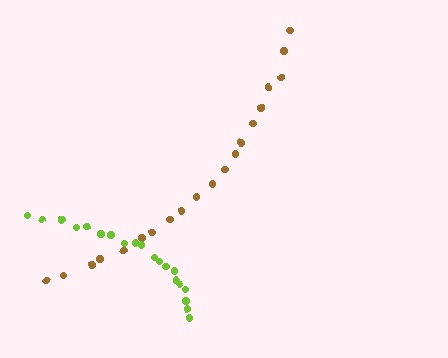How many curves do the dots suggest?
There are 2 distinct paths.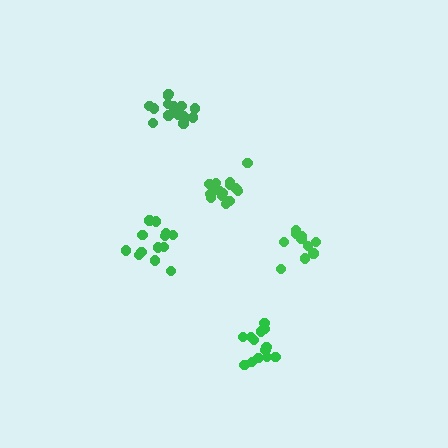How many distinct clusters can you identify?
There are 5 distinct clusters.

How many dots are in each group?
Group 1: 16 dots, Group 2: 13 dots, Group 3: 10 dots, Group 4: 15 dots, Group 5: 13 dots (67 total).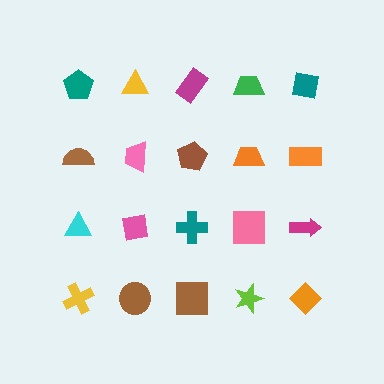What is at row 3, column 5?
A magenta arrow.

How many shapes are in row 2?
5 shapes.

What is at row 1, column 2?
A yellow triangle.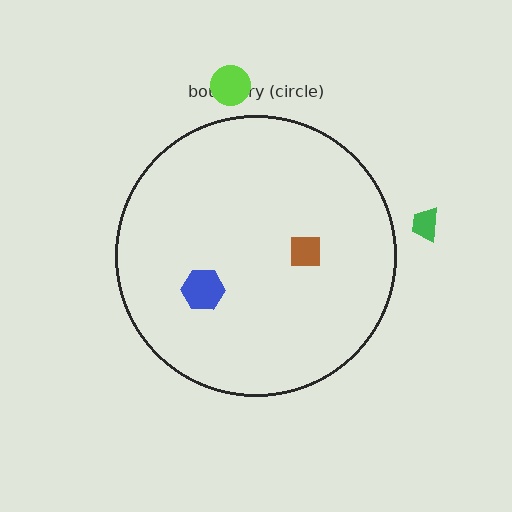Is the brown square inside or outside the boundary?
Inside.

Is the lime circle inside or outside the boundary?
Outside.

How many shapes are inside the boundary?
2 inside, 2 outside.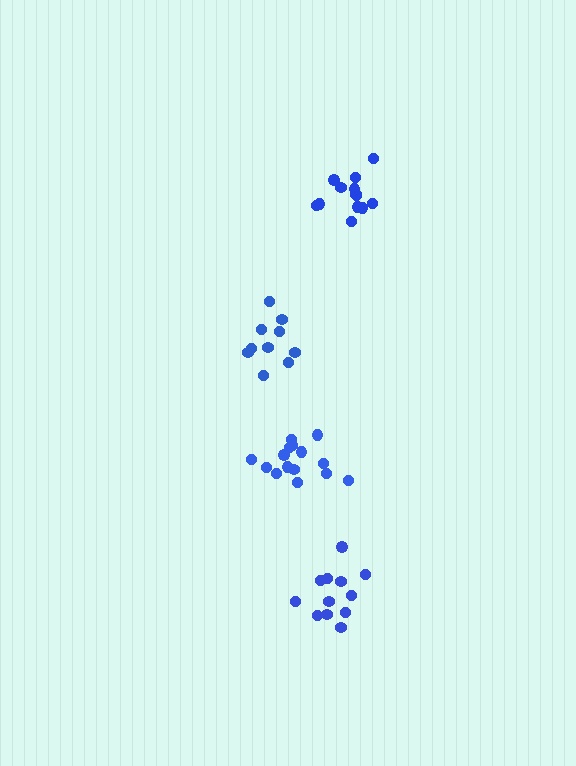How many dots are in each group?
Group 1: 13 dots, Group 2: 10 dots, Group 3: 15 dots, Group 4: 12 dots (50 total).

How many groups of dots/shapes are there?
There are 4 groups.